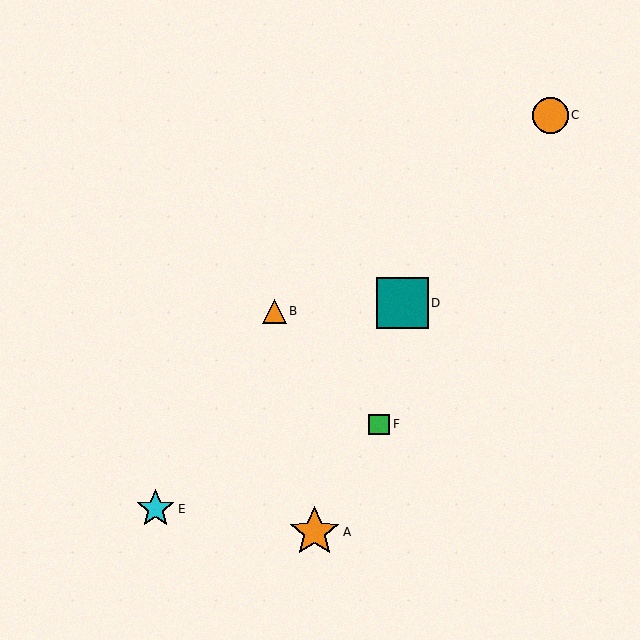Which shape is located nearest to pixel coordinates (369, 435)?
The green square (labeled F) at (379, 424) is nearest to that location.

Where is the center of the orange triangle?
The center of the orange triangle is at (274, 311).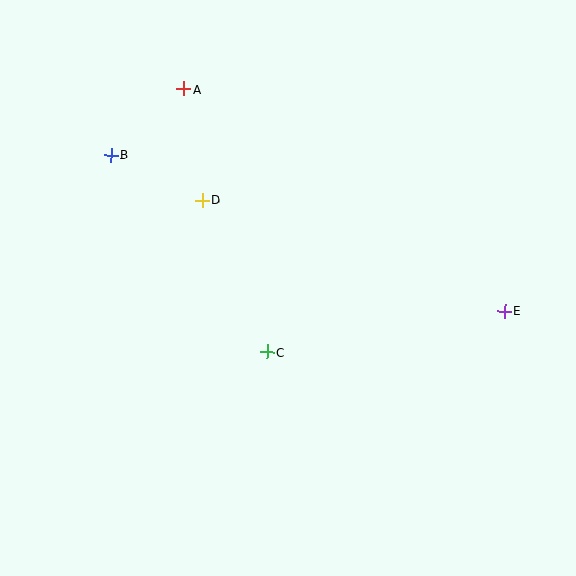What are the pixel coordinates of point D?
Point D is at (202, 200).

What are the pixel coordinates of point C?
Point C is at (267, 352).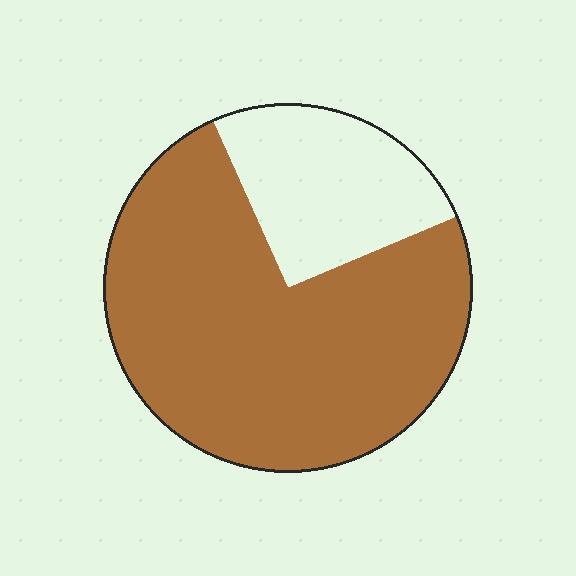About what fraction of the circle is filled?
About three quarters (3/4).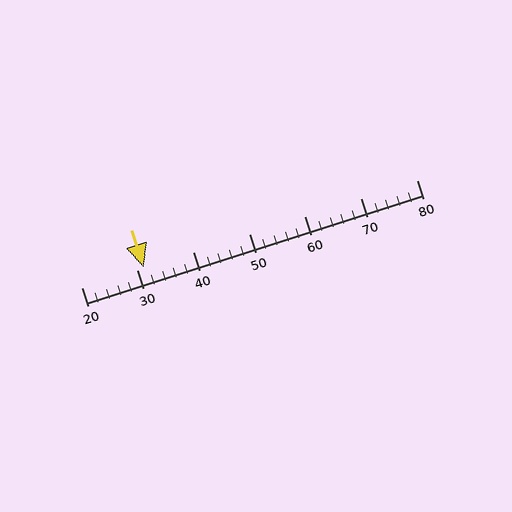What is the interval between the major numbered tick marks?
The major tick marks are spaced 10 units apart.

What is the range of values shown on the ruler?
The ruler shows values from 20 to 80.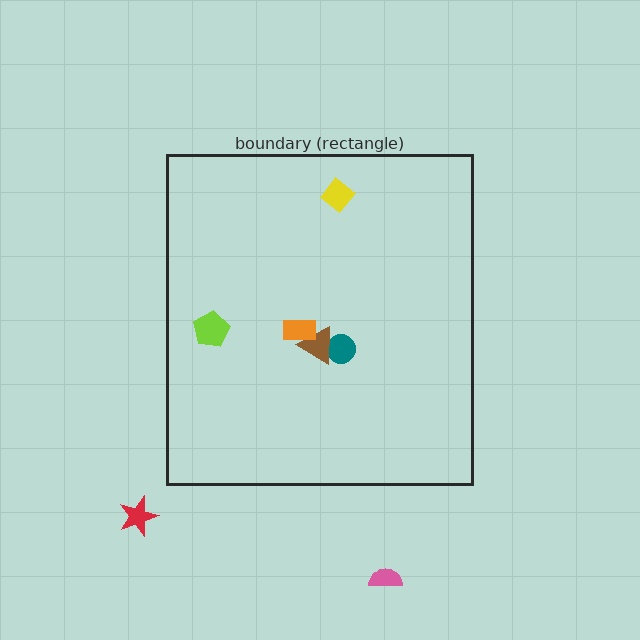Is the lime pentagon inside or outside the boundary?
Inside.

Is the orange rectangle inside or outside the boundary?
Inside.